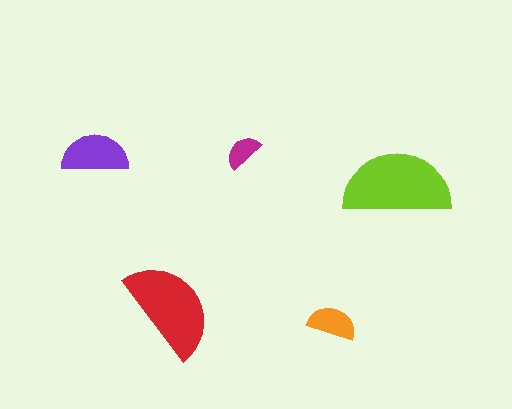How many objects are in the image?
There are 5 objects in the image.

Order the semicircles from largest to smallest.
the lime one, the red one, the purple one, the orange one, the magenta one.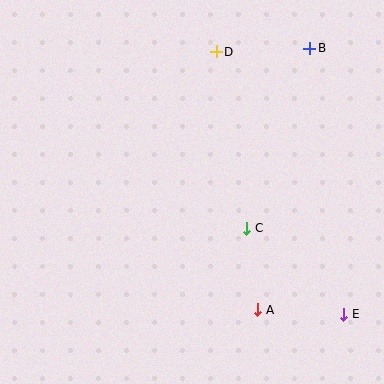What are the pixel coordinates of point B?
Point B is at (310, 48).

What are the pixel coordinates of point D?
Point D is at (216, 52).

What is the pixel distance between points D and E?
The distance between D and E is 292 pixels.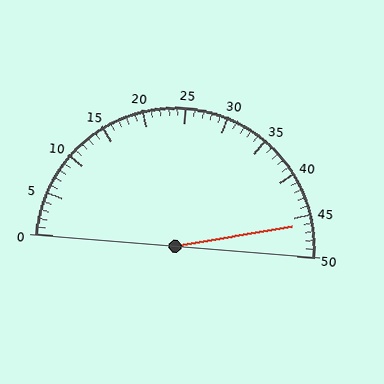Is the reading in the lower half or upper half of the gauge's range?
The reading is in the upper half of the range (0 to 50).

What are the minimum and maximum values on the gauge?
The gauge ranges from 0 to 50.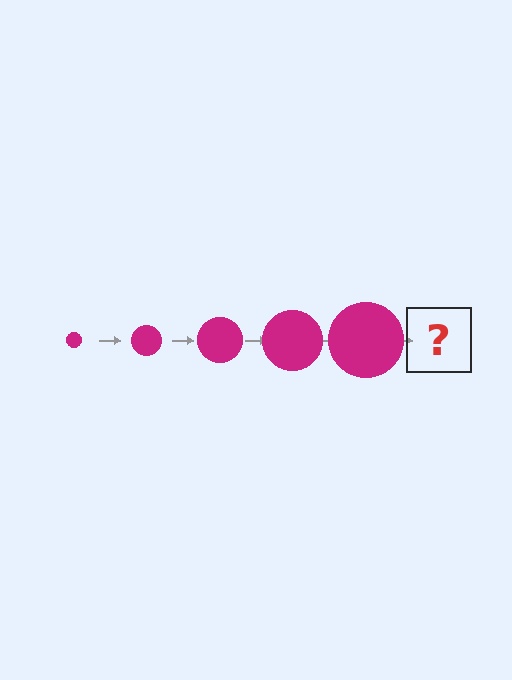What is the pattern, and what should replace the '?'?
The pattern is that the circle gets progressively larger each step. The '?' should be a magenta circle, larger than the previous one.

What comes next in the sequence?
The next element should be a magenta circle, larger than the previous one.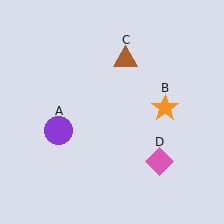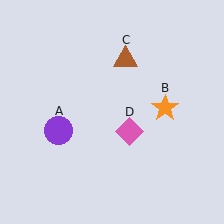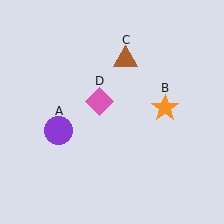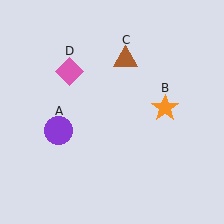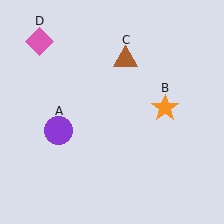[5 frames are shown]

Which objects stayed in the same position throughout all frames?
Purple circle (object A) and orange star (object B) and brown triangle (object C) remained stationary.